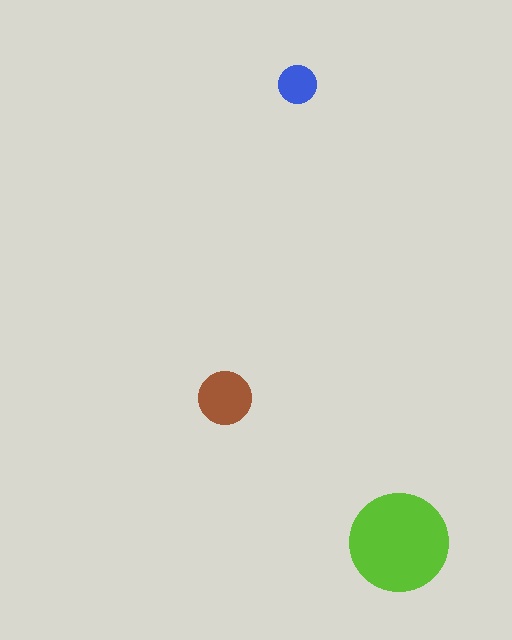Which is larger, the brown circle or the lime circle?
The lime one.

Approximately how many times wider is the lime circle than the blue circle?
About 2.5 times wider.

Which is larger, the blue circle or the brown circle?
The brown one.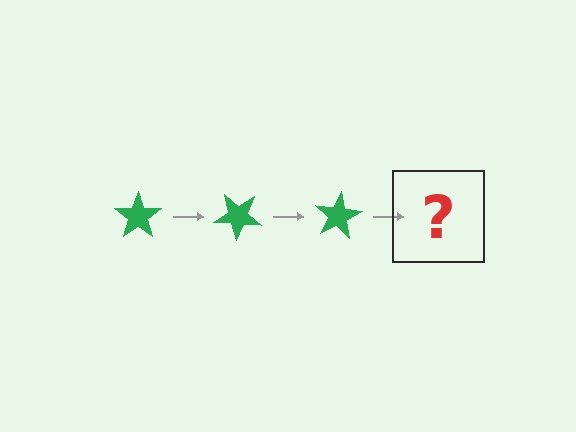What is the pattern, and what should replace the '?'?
The pattern is that the star rotates 40 degrees each step. The '?' should be a green star rotated 120 degrees.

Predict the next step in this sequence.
The next step is a green star rotated 120 degrees.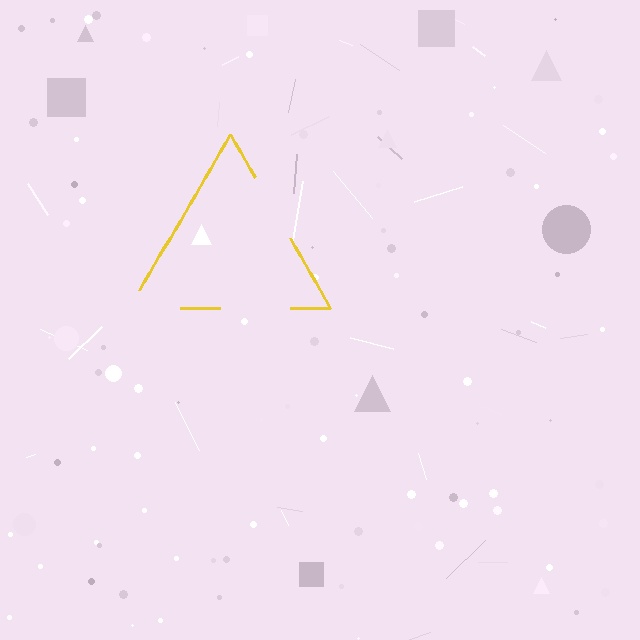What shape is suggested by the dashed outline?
The dashed outline suggests a triangle.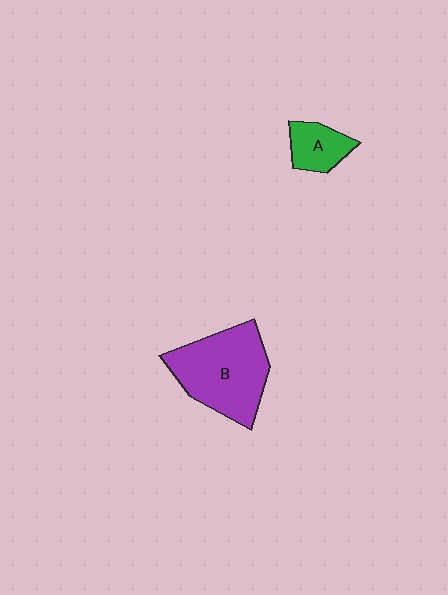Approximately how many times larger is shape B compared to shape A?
Approximately 2.7 times.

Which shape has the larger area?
Shape B (purple).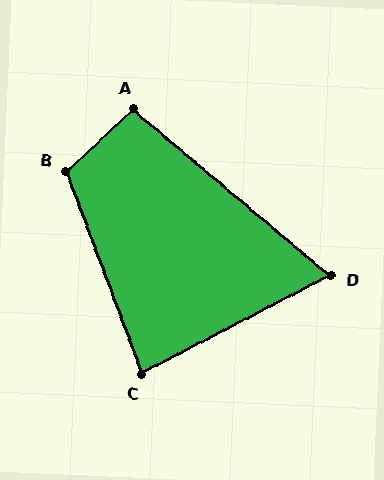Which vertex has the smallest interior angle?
D, at approximately 68 degrees.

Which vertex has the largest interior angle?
B, at approximately 112 degrees.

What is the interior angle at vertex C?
Approximately 83 degrees (acute).